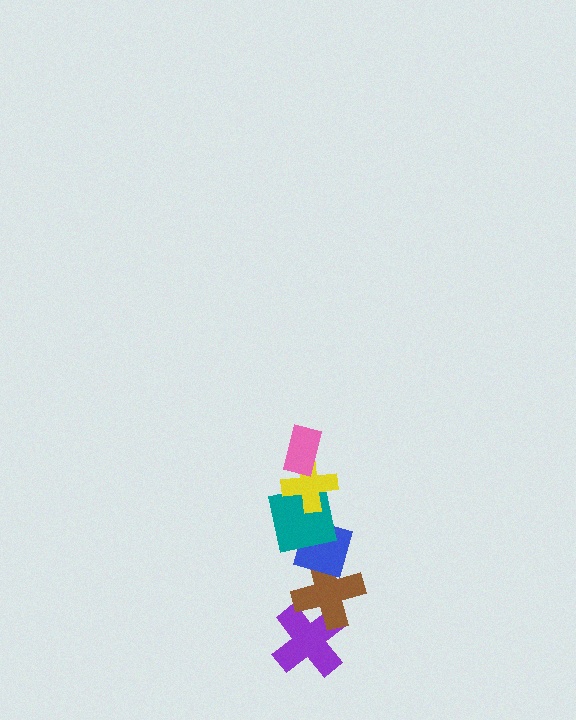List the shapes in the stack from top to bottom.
From top to bottom: the pink rectangle, the yellow cross, the teal square, the blue diamond, the brown cross, the purple cross.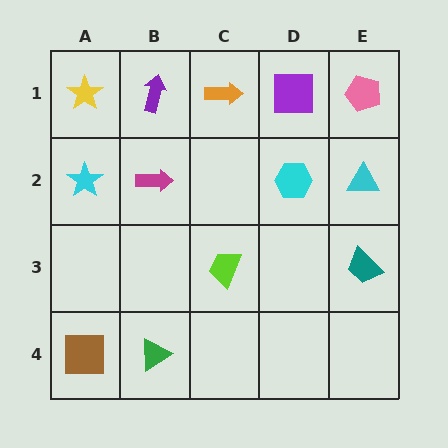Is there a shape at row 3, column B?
No, that cell is empty.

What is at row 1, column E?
A pink pentagon.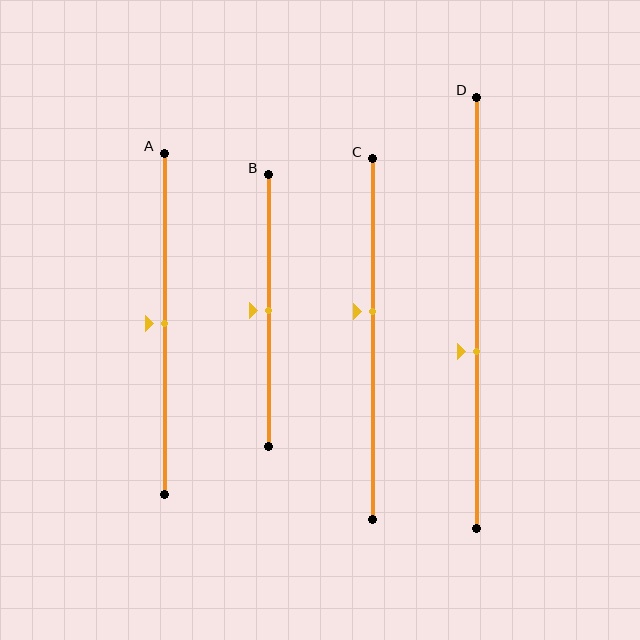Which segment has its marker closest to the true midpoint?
Segment A has its marker closest to the true midpoint.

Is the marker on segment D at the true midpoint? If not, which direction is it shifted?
No, the marker on segment D is shifted downward by about 9% of the segment length.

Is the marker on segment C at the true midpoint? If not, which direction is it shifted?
No, the marker on segment C is shifted upward by about 8% of the segment length.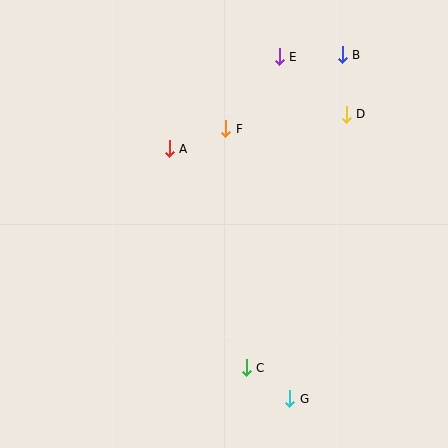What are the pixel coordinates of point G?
Point G is at (290, 399).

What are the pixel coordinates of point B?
Point B is at (342, 55).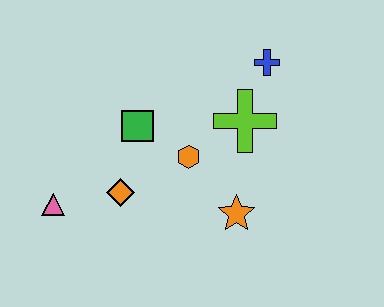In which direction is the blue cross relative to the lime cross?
The blue cross is above the lime cross.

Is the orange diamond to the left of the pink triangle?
No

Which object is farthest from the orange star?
The pink triangle is farthest from the orange star.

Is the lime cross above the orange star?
Yes